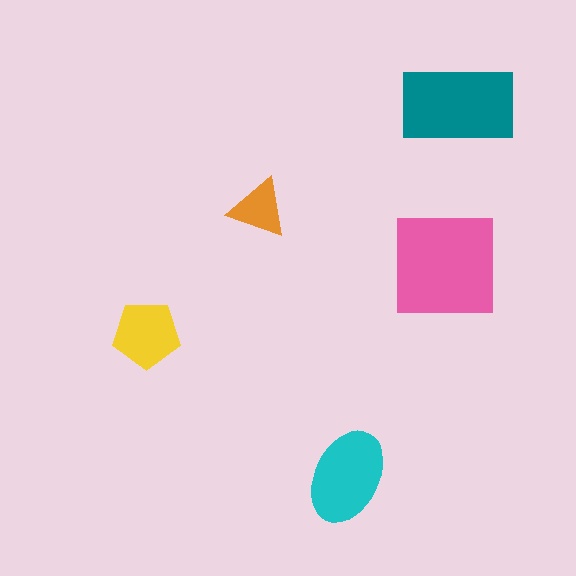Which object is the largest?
The pink square.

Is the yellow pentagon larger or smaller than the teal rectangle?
Smaller.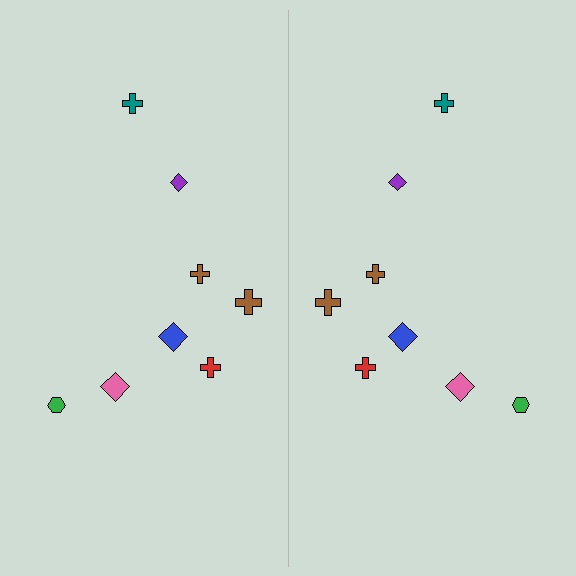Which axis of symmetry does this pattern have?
The pattern has a vertical axis of symmetry running through the center of the image.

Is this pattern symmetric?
Yes, this pattern has bilateral (reflection) symmetry.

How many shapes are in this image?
There are 16 shapes in this image.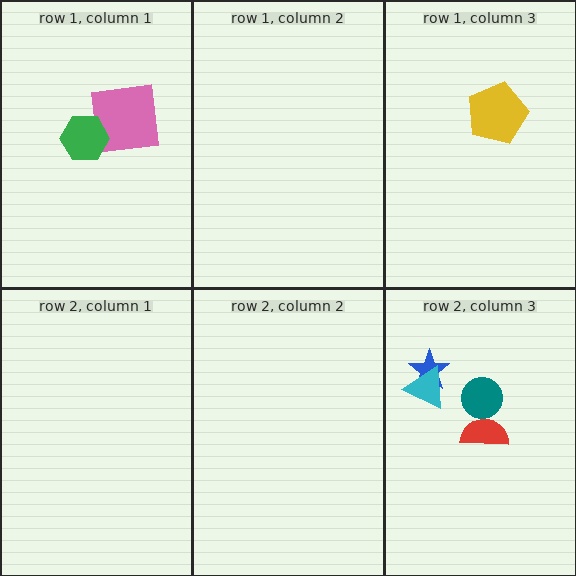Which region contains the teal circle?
The row 2, column 3 region.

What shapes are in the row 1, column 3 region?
The yellow pentagon.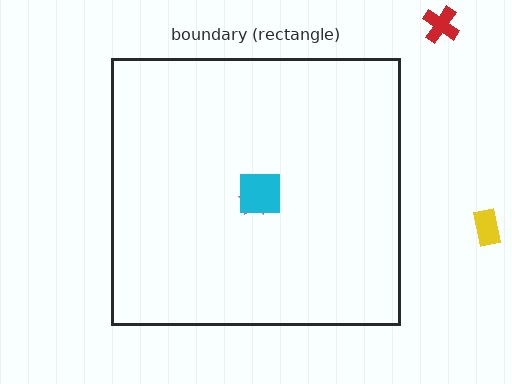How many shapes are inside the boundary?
2 inside, 2 outside.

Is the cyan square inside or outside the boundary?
Inside.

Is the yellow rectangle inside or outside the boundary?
Outside.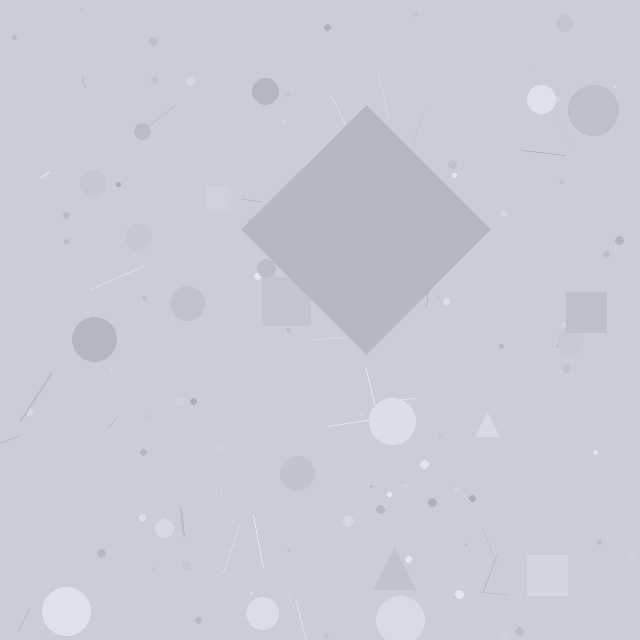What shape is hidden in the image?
A diamond is hidden in the image.